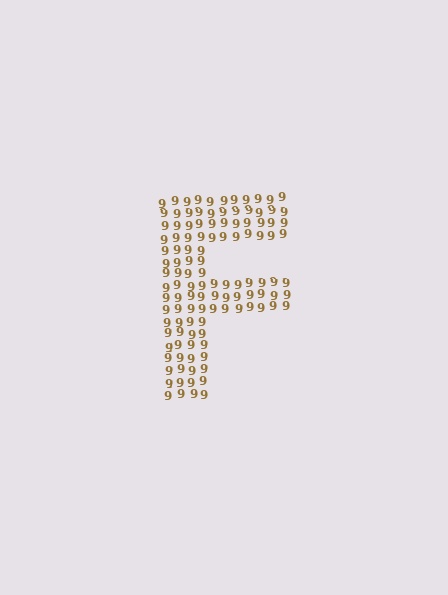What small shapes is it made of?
It is made of small digit 9's.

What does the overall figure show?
The overall figure shows the letter F.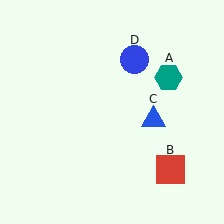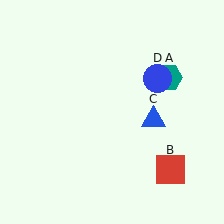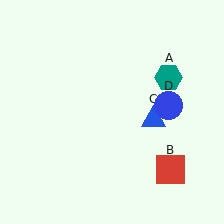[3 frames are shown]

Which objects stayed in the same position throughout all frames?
Teal hexagon (object A) and red square (object B) and blue triangle (object C) remained stationary.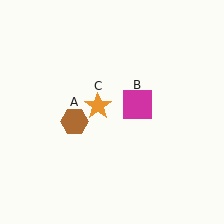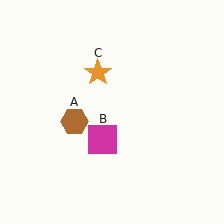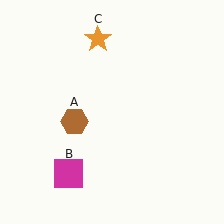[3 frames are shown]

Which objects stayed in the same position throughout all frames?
Brown hexagon (object A) remained stationary.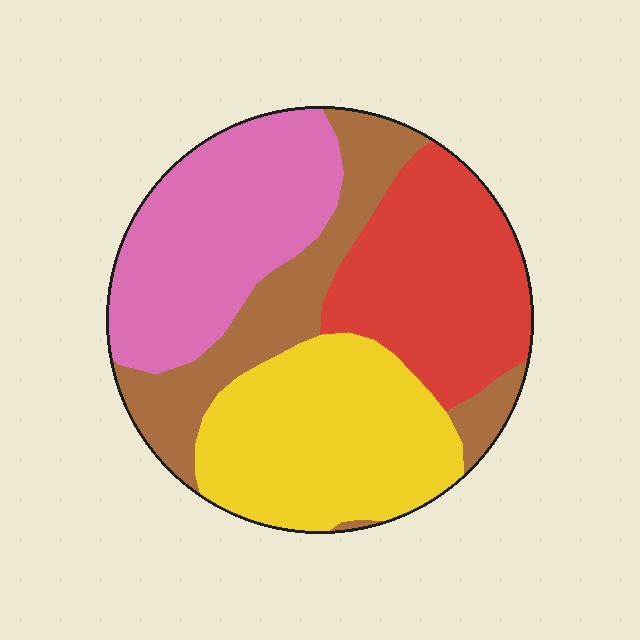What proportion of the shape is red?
Red takes up about one quarter (1/4) of the shape.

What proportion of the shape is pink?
Pink covers roughly 25% of the shape.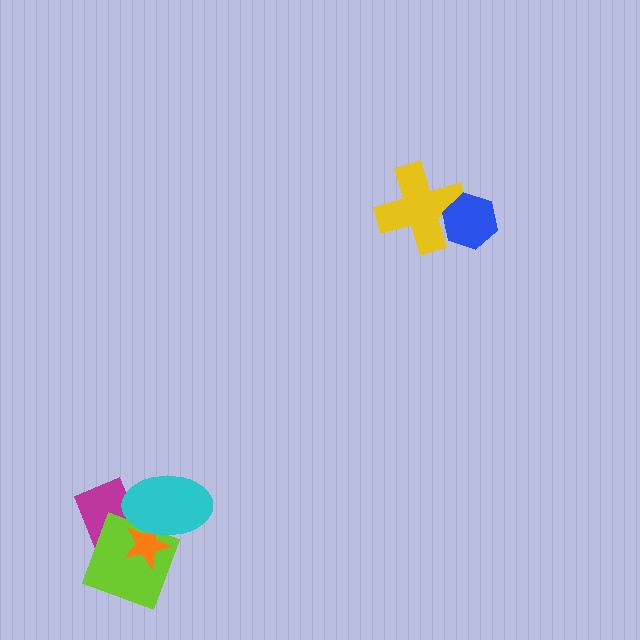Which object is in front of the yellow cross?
The blue hexagon is in front of the yellow cross.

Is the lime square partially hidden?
Yes, it is partially covered by another shape.